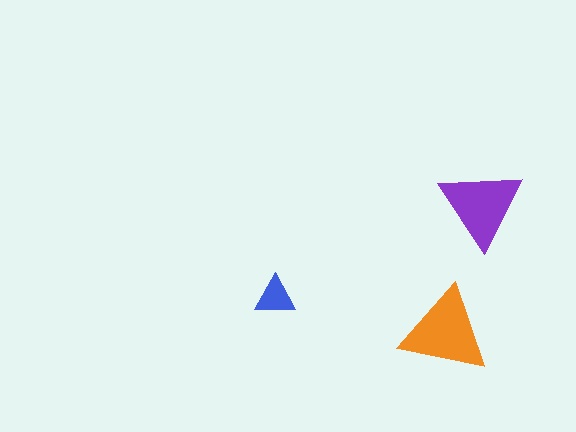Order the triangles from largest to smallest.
the orange one, the purple one, the blue one.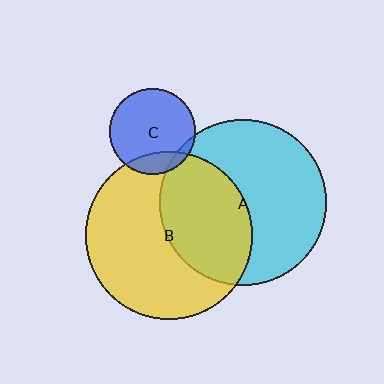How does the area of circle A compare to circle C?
Approximately 3.7 times.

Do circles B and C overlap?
Yes.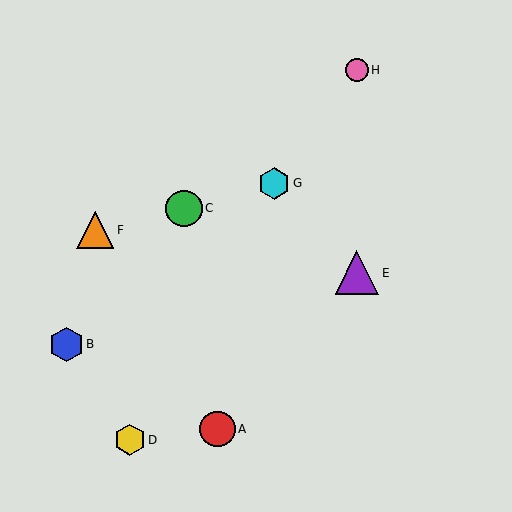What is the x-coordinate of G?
Object G is at x≈274.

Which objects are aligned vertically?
Objects E, H are aligned vertically.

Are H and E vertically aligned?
Yes, both are at x≈357.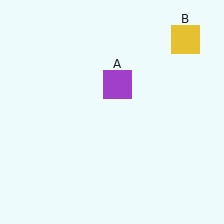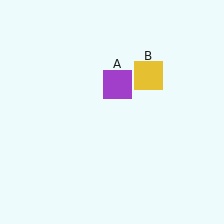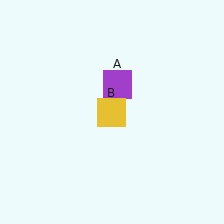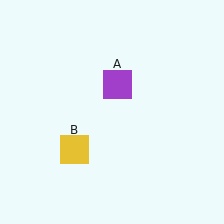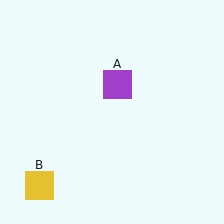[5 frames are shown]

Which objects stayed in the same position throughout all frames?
Purple square (object A) remained stationary.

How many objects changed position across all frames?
1 object changed position: yellow square (object B).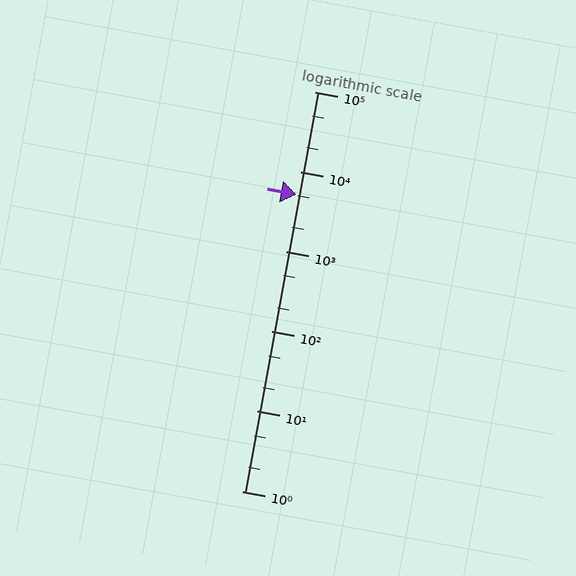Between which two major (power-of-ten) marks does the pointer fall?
The pointer is between 1000 and 10000.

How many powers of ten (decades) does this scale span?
The scale spans 5 decades, from 1 to 100000.